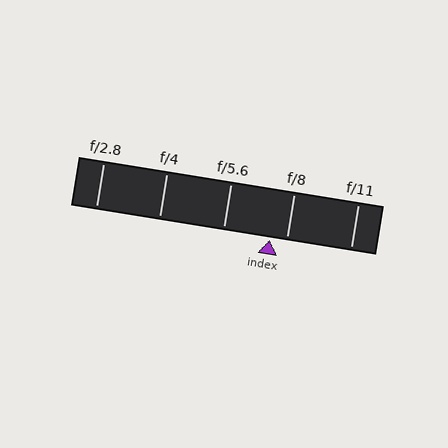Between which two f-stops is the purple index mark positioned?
The index mark is between f/5.6 and f/8.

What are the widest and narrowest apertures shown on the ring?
The widest aperture shown is f/2.8 and the narrowest is f/11.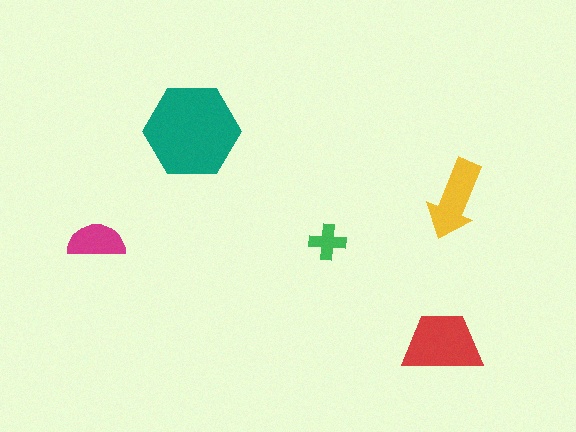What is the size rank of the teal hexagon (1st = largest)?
1st.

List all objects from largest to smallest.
The teal hexagon, the red trapezoid, the yellow arrow, the magenta semicircle, the green cross.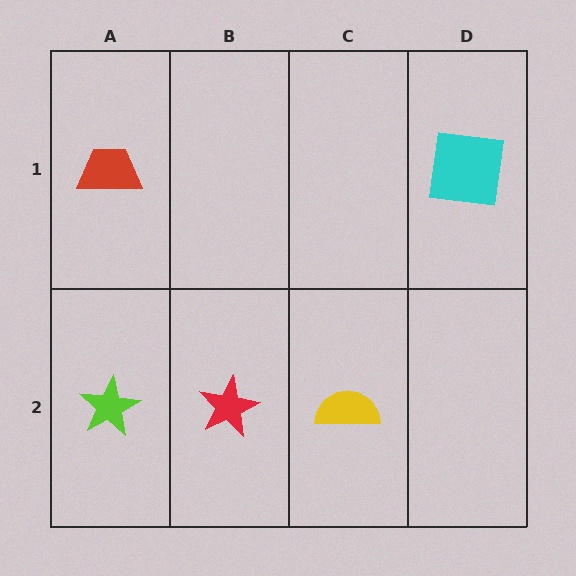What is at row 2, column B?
A red star.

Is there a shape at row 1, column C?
No, that cell is empty.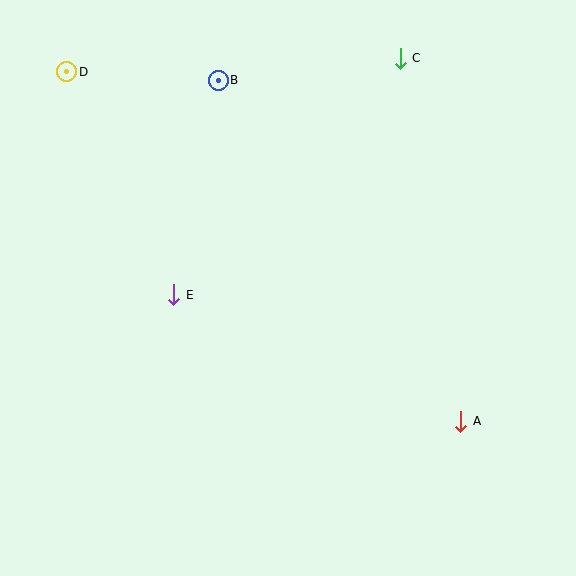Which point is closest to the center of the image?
Point E at (174, 295) is closest to the center.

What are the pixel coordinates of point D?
Point D is at (67, 72).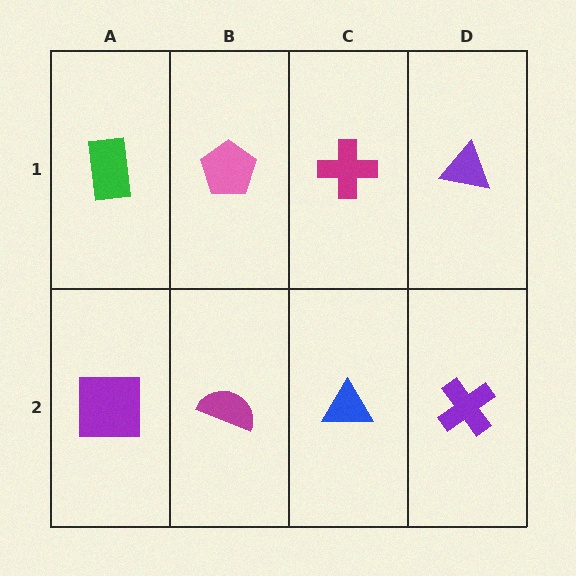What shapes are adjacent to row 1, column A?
A purple square (row 2, column A), a pink pentagon (row 1, column B).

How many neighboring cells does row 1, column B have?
3.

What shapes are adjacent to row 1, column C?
A blue triangle (row 2, column C), a pink pentagon (row 1, column B), a purple triangle (row 1, column D).